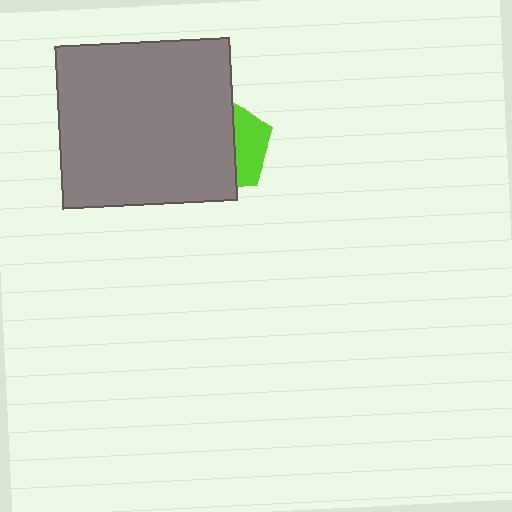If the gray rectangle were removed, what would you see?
You would see the complete lime pentagon.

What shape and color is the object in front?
The object in front is a gray rectangle.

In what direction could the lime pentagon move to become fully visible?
The lime pentagon could move right. That would shift it out from behind the gray rectangle entirely.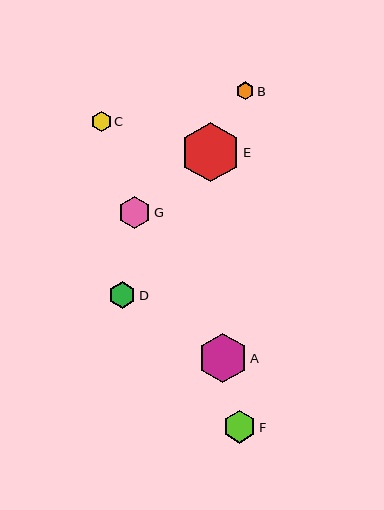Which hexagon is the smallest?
Hexagon B is the smallest with a size of approximately 18 pixels.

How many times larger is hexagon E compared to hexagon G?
Hexagon E is approximately 1.8 times the size of hexagon G.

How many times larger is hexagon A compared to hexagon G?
Hexagon A is approximately 1.5 times the size of hexagon G.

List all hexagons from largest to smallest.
From largest to smallest: E, A, F, G, D, C, B.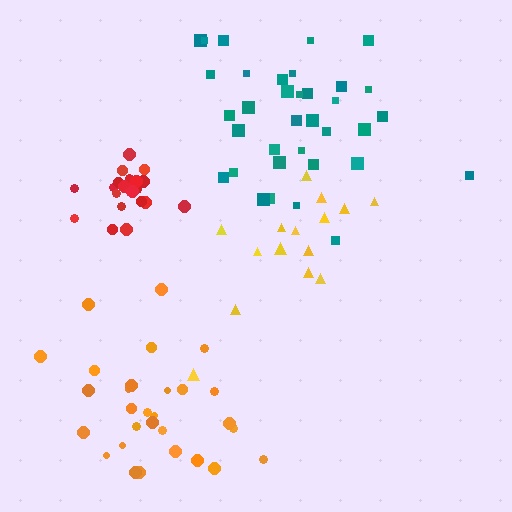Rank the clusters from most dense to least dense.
red, orange, teal, yellow.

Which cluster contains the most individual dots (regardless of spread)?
Teal (35).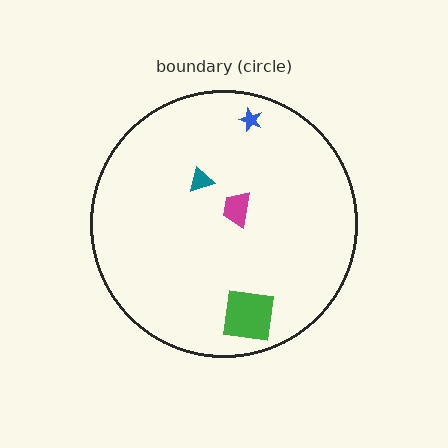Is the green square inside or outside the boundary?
Inside.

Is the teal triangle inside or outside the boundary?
Inside.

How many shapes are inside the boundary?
4 inside, 0 outside.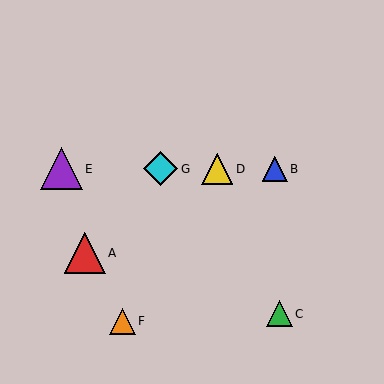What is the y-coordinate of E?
Object E is at y≈169.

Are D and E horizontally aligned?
Yes, both are at y≈169.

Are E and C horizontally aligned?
No, E is at y≈169 and C is at y≈314.